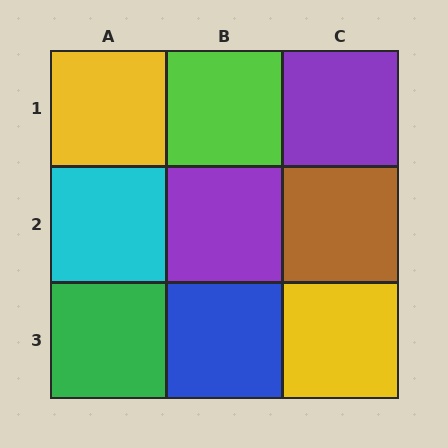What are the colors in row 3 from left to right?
Green, blue, yellow.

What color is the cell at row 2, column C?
Brown.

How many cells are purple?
2 cells are purple.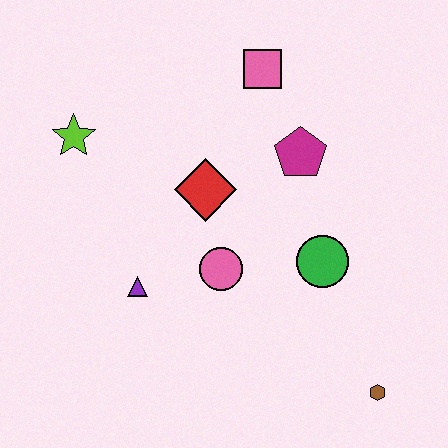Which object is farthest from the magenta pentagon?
The brown hexagon is farthest from the magenta pentagon.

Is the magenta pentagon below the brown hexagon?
No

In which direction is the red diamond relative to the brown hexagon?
The red diamond is above the brown hexagon.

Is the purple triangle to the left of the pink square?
Yes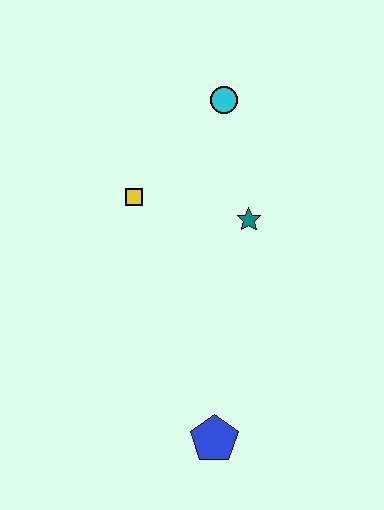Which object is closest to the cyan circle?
The teal star is closest to the cyan circle.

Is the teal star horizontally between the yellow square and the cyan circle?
No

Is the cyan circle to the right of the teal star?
No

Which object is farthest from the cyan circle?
The blue pentagon is farthest from the cyan circle.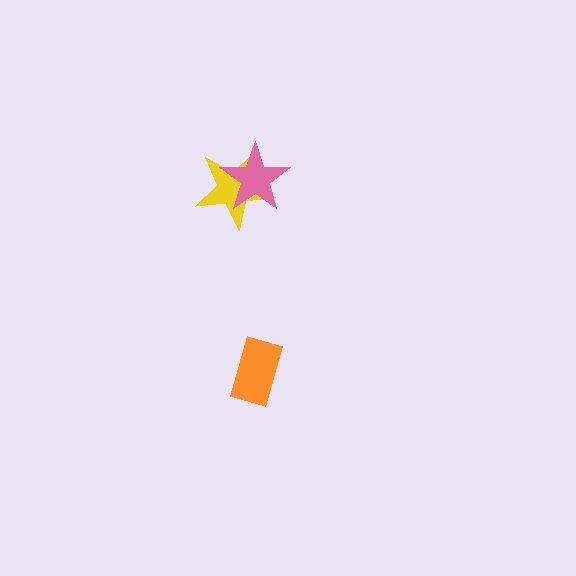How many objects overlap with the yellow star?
1 object overlaps with the yellow star.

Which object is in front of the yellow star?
The pink star is in front of the yellow star.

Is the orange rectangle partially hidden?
No, no other shape covers it.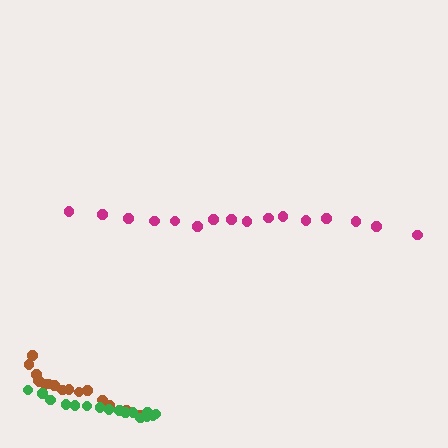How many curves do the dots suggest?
There are 3 distinct paths.